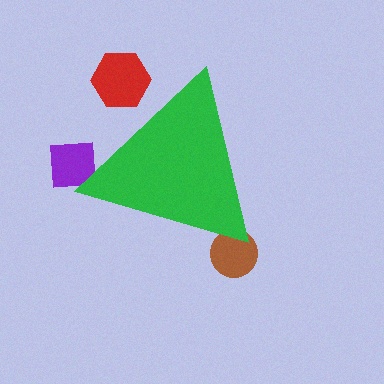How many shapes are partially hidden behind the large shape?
3 shapes are partially hidden.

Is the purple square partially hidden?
Yes, the purple square is partially hidden behind the green triangle.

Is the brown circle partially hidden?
Yes, the brown circle is partially hidden behind the green triangle.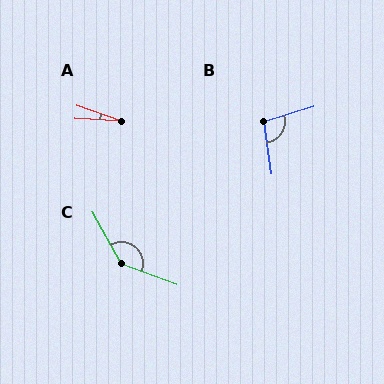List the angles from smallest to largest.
A (16°), B (99°), C (139°).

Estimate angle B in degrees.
Approximately 99 degrees.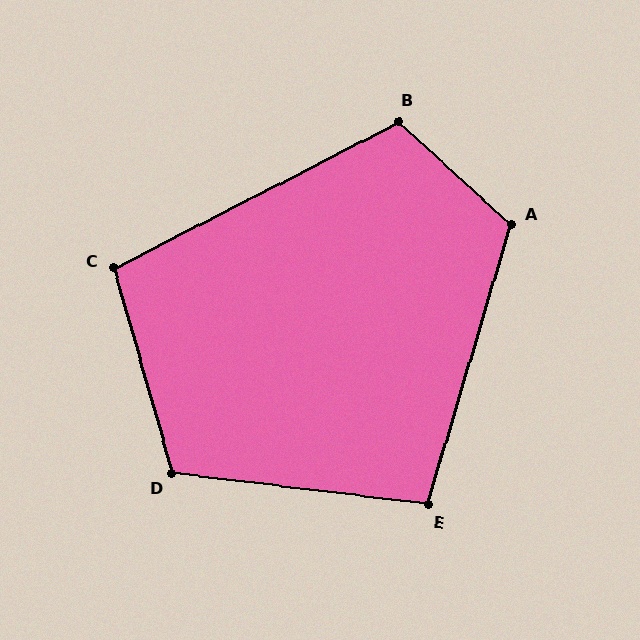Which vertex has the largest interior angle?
A, at approximately 116 degrees.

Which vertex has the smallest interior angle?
E, at approximately 100 degrees.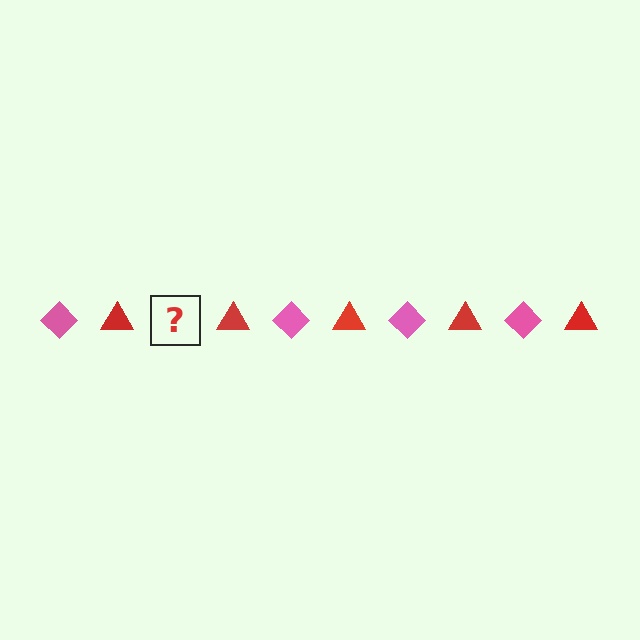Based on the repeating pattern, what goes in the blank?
The blank should be a pink diamond.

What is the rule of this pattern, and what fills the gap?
The rule is that the pattern alternates between pink diamond and red triangle. The gap should be filled with a pink diamond.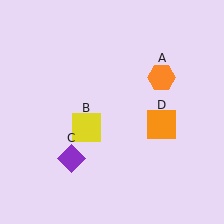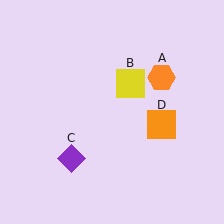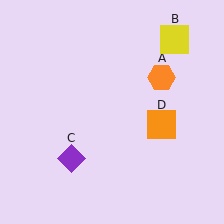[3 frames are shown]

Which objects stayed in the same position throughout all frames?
Orange hexagon (object A) and purple diamond (object C) and orange square (object D) remained stationary.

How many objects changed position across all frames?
1 object changed position: yellow square (object B).